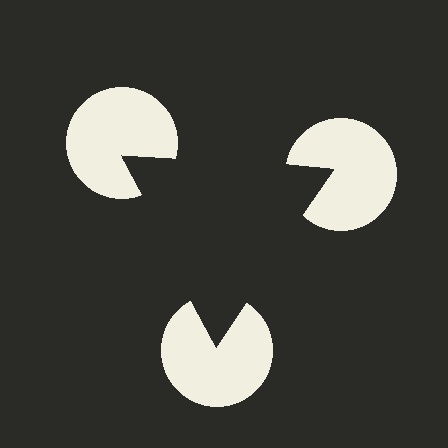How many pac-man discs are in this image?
There are 3 — one at each vertex of the illusory triangle.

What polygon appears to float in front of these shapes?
An illusory triangle — its edges are inferred from the aligned wedge cuts in the pac-man discs, not physically drawn.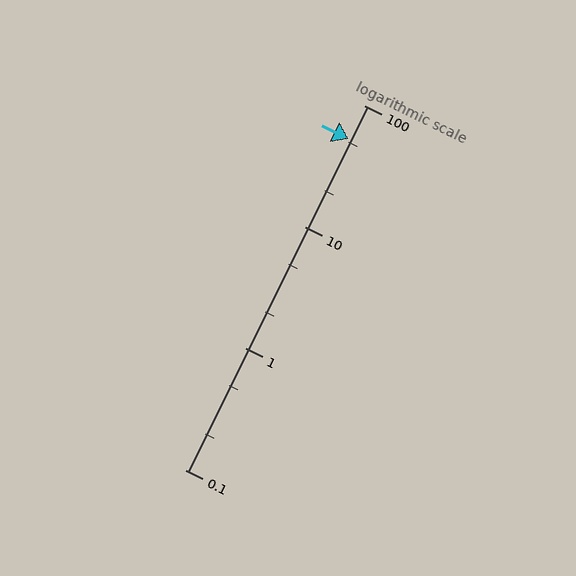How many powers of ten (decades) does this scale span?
The scale spans 3 decades, from 0.1 to 100.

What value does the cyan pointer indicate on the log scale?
The pointer indicates approximately 53.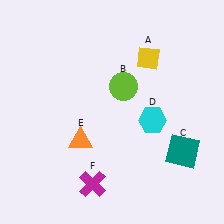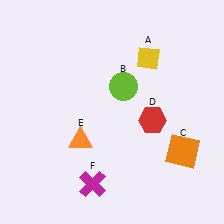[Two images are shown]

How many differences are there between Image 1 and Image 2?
There are 2 differences between the two images.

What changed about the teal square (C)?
In Image 1, C is teal. In Image 2, it changed to orange.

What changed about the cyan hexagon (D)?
In Image 1, D is cyan. In Image 2, it changed to red.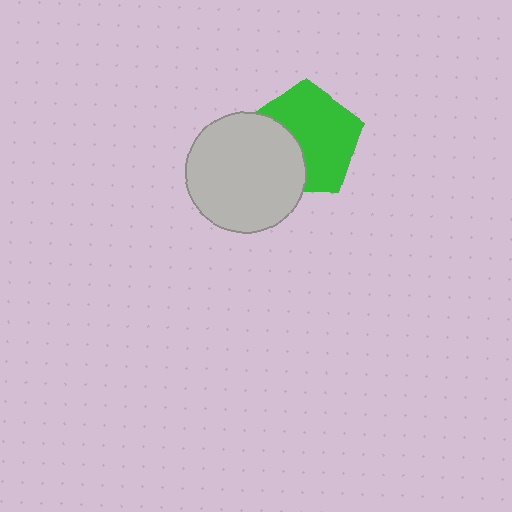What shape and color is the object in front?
The object in front is a light gray circle.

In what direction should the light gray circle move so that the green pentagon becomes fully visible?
The light gray circle should move toward the lower-left. That is the shortest direction to clear the overlap and leave the green pentagon fully visible.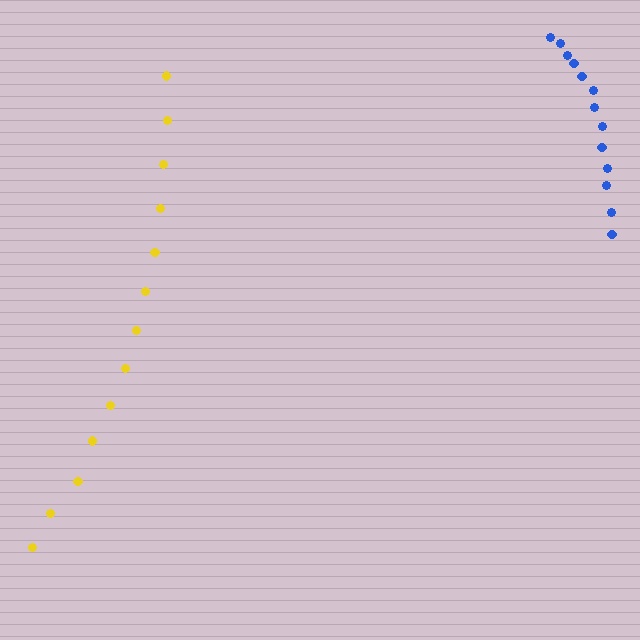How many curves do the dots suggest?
There are 2 distinct paths.